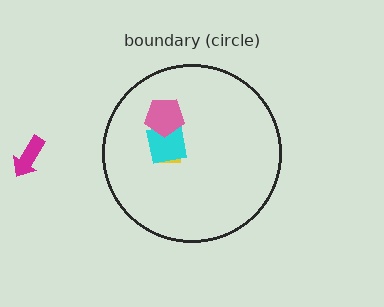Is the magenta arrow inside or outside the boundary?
Outside.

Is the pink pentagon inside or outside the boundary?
Inside.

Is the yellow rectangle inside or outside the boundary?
Inside.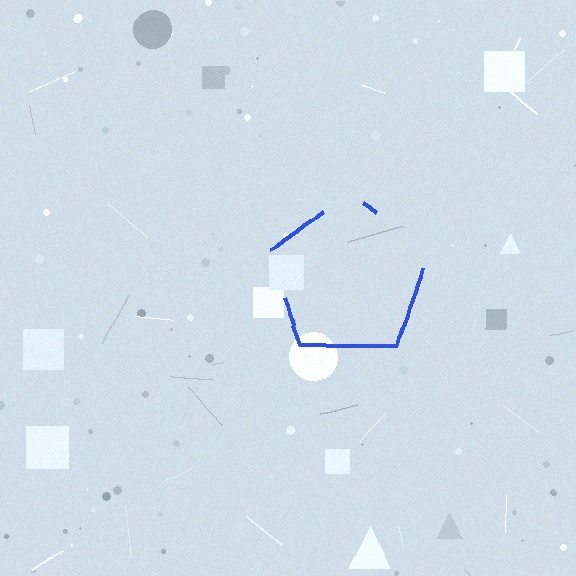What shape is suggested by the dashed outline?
The dashed outline suggests a pentagon.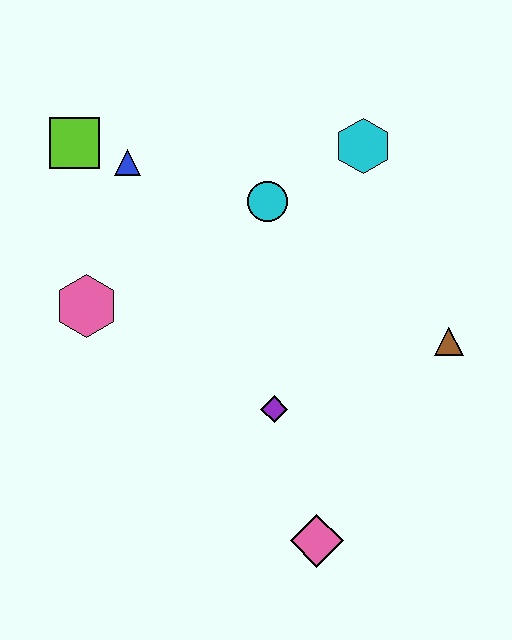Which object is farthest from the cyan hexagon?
The pink diamond is farthest from the cyan hexagon.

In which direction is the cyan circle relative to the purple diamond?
The cyan circle is above the purple diamond.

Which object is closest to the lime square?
The blue triangle is closest to the lime square.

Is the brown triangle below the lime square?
Yes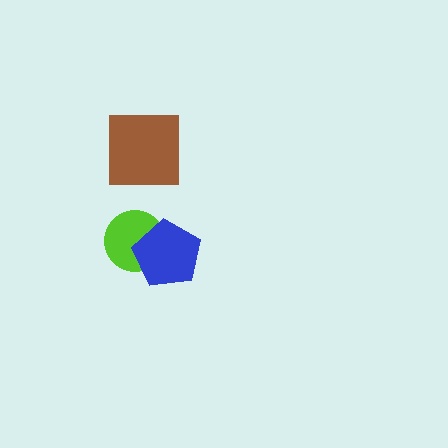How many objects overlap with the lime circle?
1 object overlaps with the lime circle.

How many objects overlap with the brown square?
0 objects overlap with the brown square.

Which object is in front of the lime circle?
The blue pentagon is in front of the lime circle.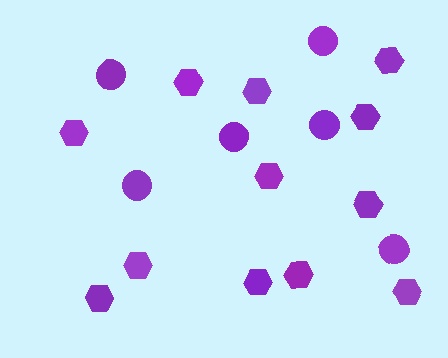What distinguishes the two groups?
There are 2 groups: one group of hexagons (12) and one group of circles (6).